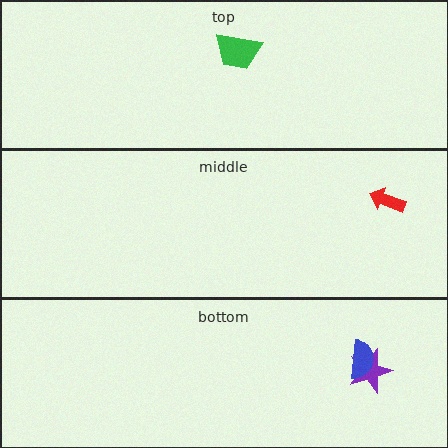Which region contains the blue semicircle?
The bottom region.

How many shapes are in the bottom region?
2.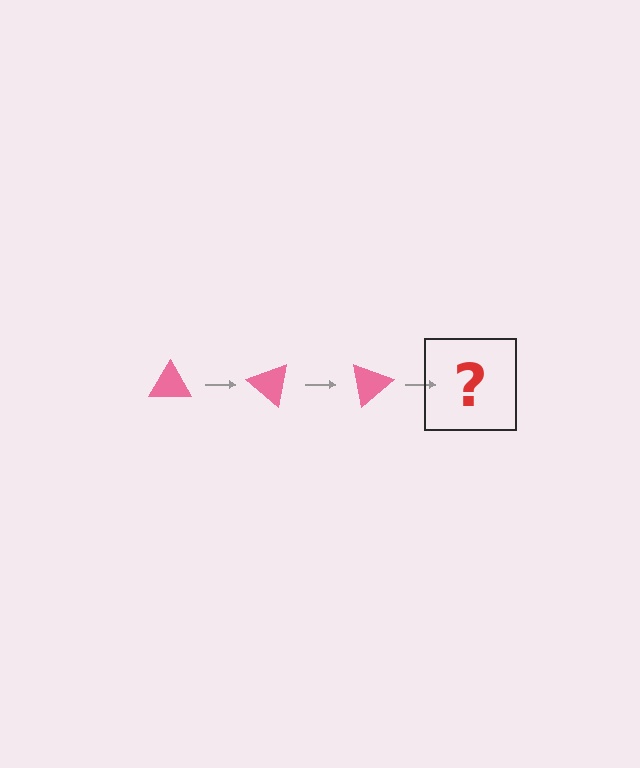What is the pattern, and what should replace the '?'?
The pattern is that the triangle rotates 40 degrees each step. The '?' should be a pink triangle rotated 120 degrees.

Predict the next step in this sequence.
The next step is a pink triangle rotated 120 degrees.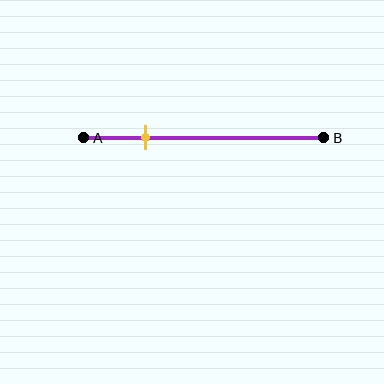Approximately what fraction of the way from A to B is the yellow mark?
The yellow mark is approximately 25% of the way from A to B.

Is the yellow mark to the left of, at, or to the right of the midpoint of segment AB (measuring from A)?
The yellow mark is to the left of the midpoint of segment AB.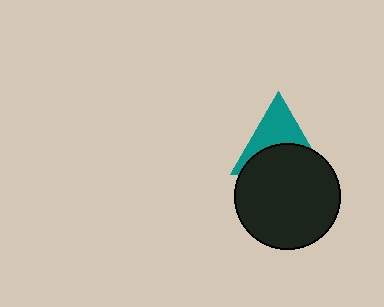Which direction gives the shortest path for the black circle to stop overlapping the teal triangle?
Moving down gives the shortest separation.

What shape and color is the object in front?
The object in front is a black circle.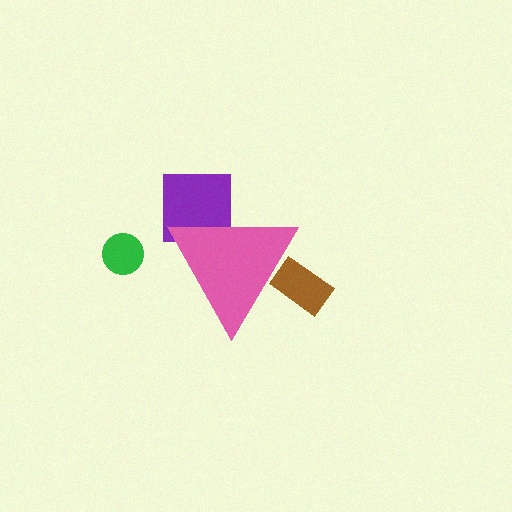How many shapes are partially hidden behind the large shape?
2 shapes are partially hidden.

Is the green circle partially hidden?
No, the green circle is fully visible.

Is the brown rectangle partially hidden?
Yes, the brown rectangle is partially hidden behind the pink triangle.